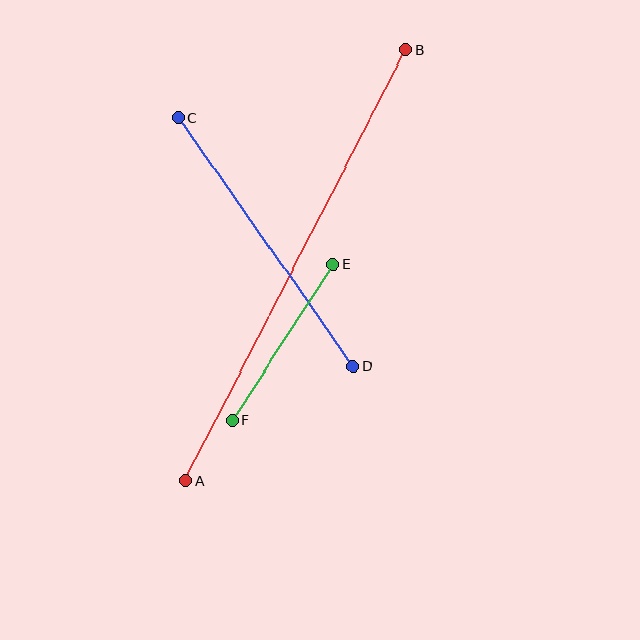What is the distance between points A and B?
The distance is approximately 485 pixels.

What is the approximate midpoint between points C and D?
The midpoint is at approximately (266, 242) pixels.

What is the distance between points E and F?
The distance is approximately 186 pixels.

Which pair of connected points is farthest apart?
Points A and B are farthest apart.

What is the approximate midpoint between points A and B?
The midpoint is at approximately (296, 265) pixels.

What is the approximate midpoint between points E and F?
The midpoint is at approximately (283, 342) pixels.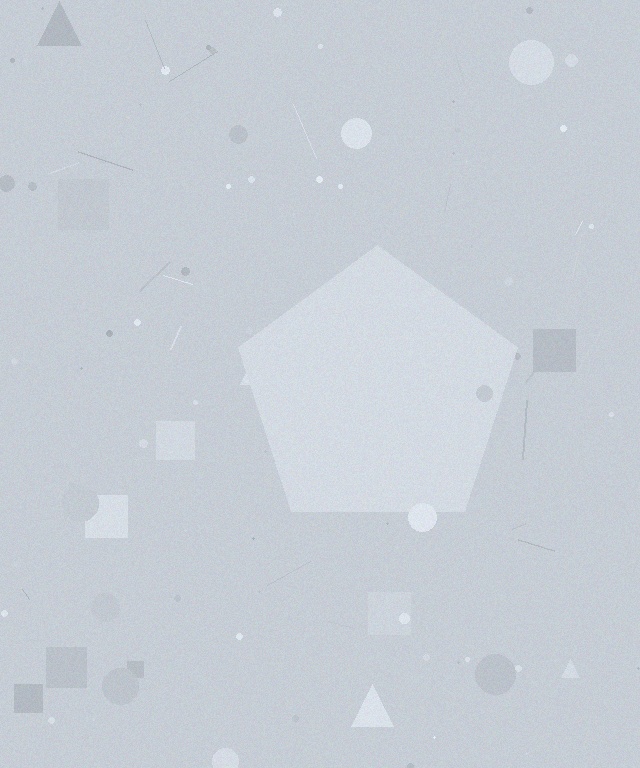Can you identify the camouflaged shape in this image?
The camouflaged shape is a pentagon.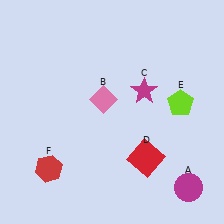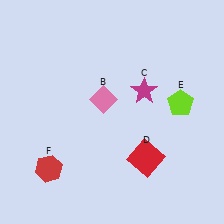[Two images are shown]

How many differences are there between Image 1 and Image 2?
There is 1 difference between the two images.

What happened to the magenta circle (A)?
The magenta circle (A) was removed in Image 2. It was in the bottom-right area of Image 1.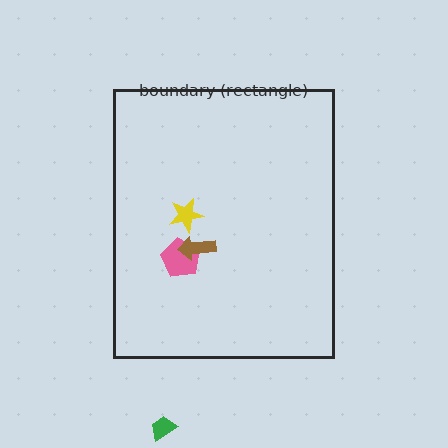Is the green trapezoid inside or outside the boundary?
Outside.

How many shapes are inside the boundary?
3 inside, 1 outside.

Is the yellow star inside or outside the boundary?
Inside.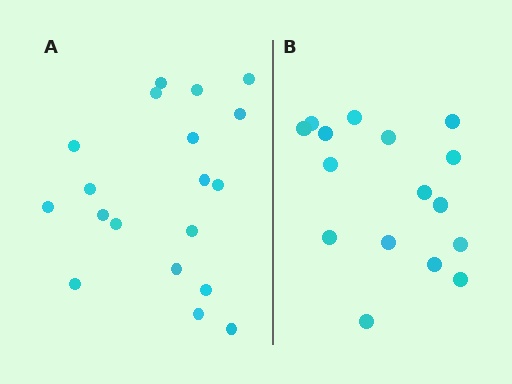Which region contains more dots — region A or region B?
Region A (the left region) has more dots.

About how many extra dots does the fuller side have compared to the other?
Region A has just a few more — roughly 2 or 3 more dots than region B.